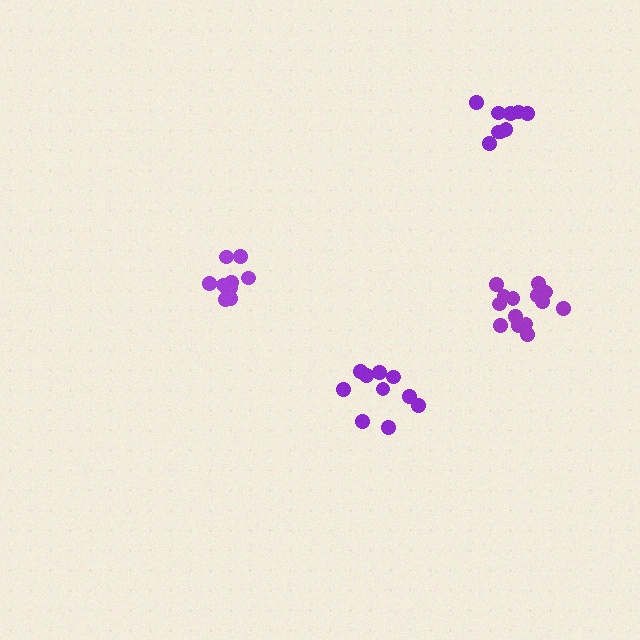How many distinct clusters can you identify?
There are 4 distinct clusters.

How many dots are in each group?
Group 1: 10 dots, Group 2: 14 dots, Group 3: 10 dots, Group 4: 9 dots (43 total).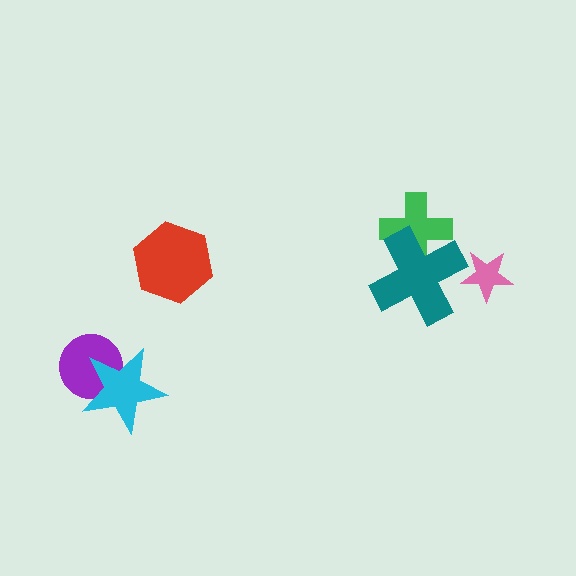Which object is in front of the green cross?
The teal cross is in front of the green cross.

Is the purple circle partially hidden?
Yes, it is partially covered by another shape.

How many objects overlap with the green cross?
1 object overlaps with the green cross.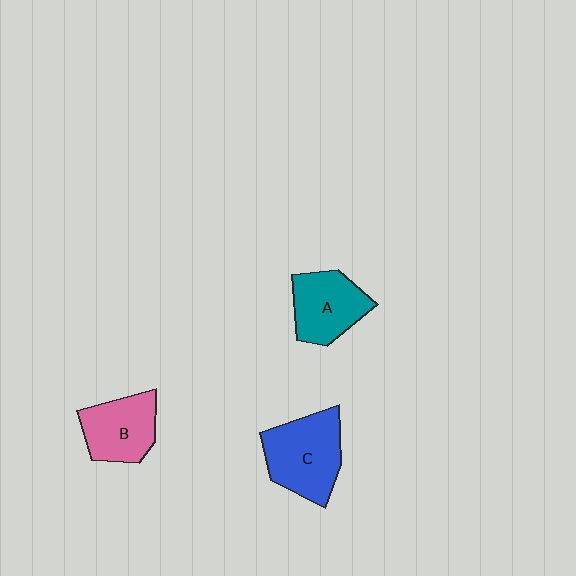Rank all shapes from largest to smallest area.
From largest to smallest: C (blue), A (teal), B (pink).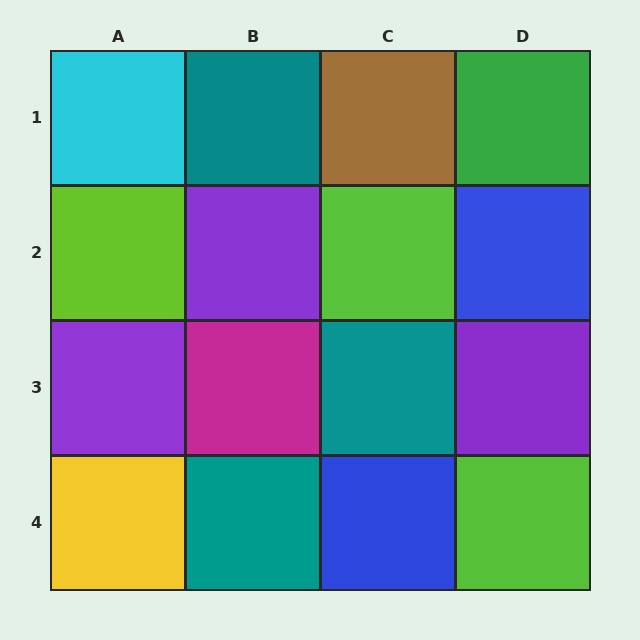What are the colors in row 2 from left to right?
Lime, purple, lime, blue.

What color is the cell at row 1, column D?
Green.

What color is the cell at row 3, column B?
Magenta.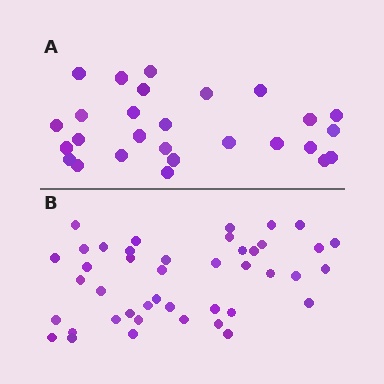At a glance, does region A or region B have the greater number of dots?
Region B (the bottom region) has more dots.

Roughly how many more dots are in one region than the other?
Region B has approximately 15 more dots than region A.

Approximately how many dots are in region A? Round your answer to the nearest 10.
About 30 dots. (The exact count is 27, which rounds to 30.)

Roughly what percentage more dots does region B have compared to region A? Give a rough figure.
About 60% more.